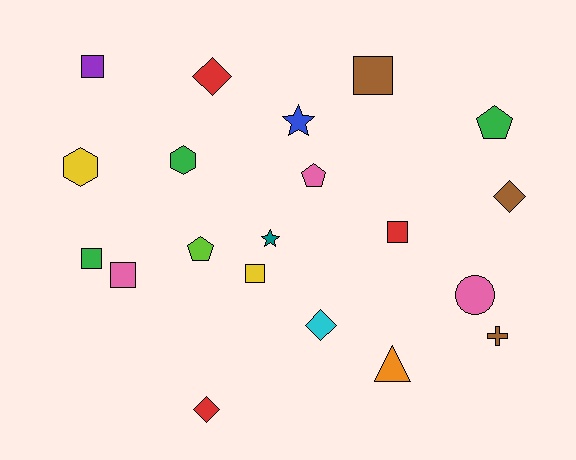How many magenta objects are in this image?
There are no magenta objects.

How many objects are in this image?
There are 20 objects.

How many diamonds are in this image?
There are 4 diamonds.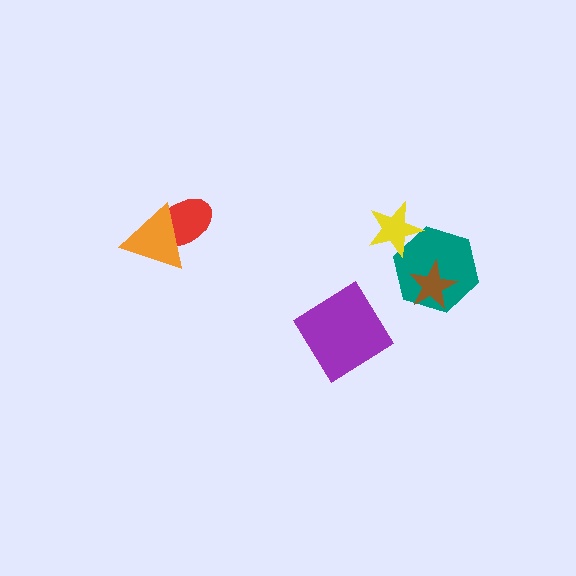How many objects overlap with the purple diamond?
0 objects overlap with the purple diamond.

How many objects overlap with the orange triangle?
1 object overlaps with the orange triangle.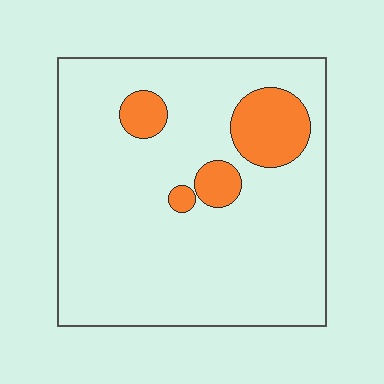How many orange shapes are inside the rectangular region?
4.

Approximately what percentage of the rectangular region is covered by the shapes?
Approximately 15%.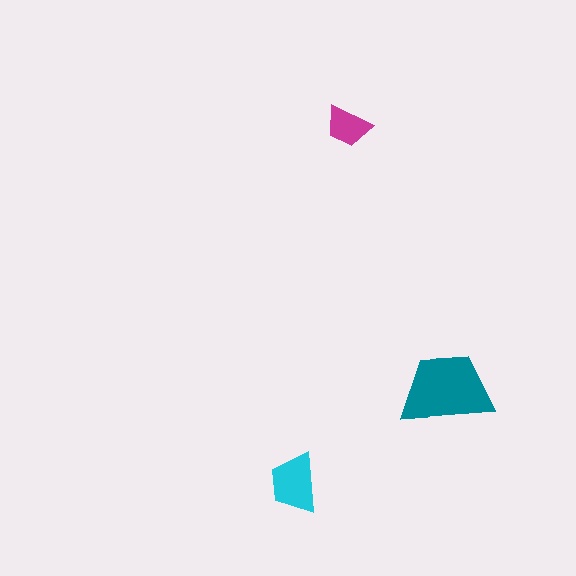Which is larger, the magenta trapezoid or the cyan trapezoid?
The cyan one.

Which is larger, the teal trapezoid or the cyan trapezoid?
The teal one.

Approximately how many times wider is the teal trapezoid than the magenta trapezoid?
About 2 times wider.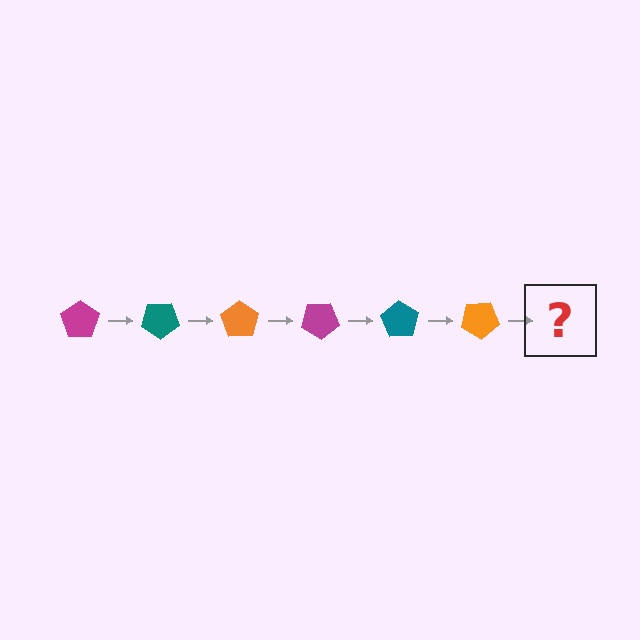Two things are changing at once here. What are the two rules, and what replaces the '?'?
The two rules are that it rotates 35 degrees each step and the color cycles through magenta, teal, and orange. The '?' should be a magenta pentagon, rotated 210 degrees from the start.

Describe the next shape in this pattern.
It should be a magenta pentagon, rotated 210 degrees from the start.